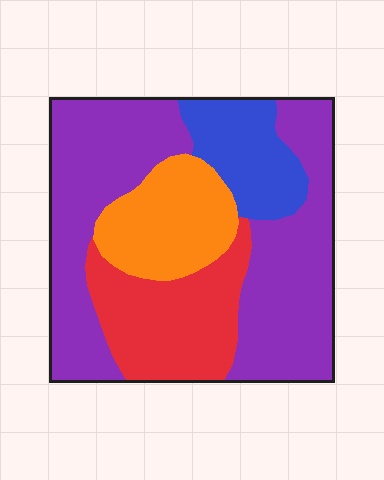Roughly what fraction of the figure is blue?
Blue covers around 15% of the figure.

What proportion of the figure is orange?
Orange covers 16% of the figure.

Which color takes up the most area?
Purple, at roughly 50%.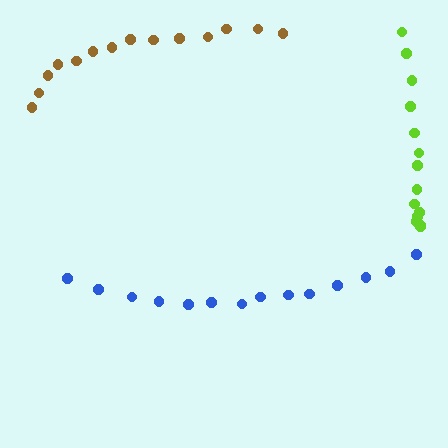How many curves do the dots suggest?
There are 3 distinct paths.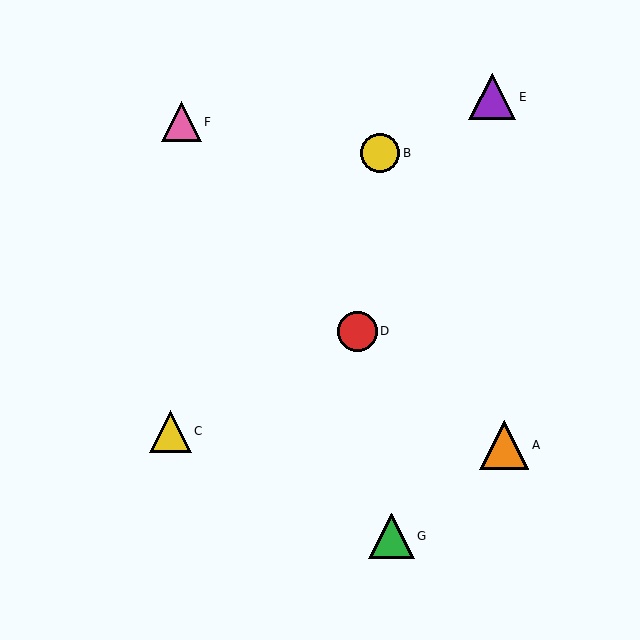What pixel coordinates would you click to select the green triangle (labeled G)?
Click at (391, 536) to select the green triangle G.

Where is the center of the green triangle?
The center of the green triangle is at (391, 536).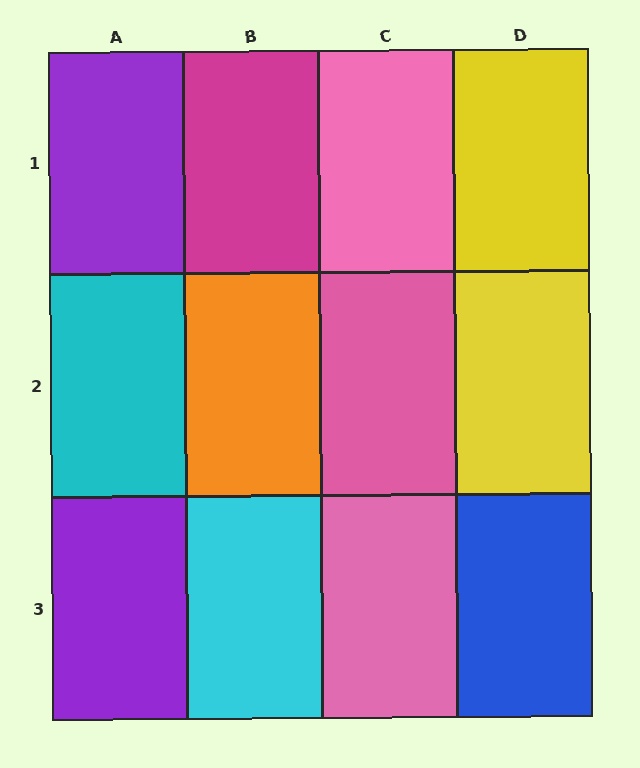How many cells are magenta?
1 cell is magenta.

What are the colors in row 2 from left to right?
Cyan, orange, pink, yellow.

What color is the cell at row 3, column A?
Purple.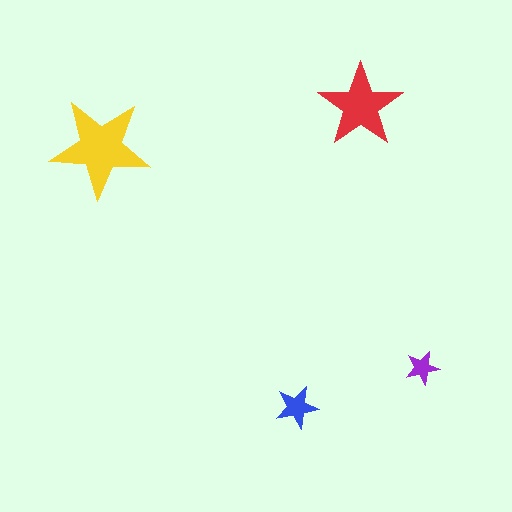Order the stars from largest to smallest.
the yellow one, the red one, the blue one, the purple one.